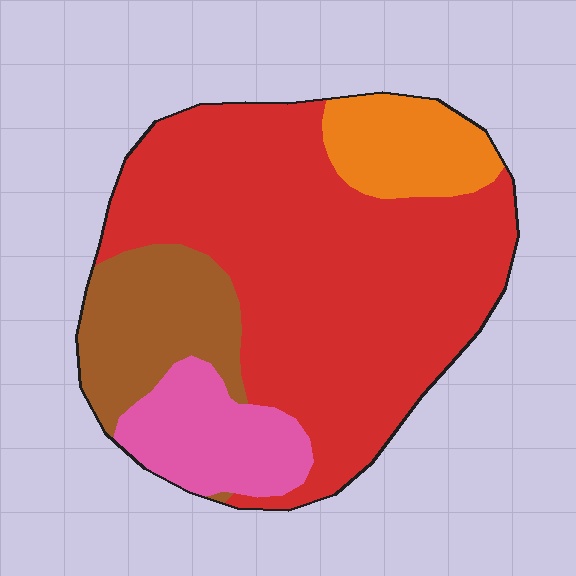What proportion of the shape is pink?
Pink covers 13% of the shape.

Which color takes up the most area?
Red, at roughly 60%.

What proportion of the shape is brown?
Brown covers 15% of the shape.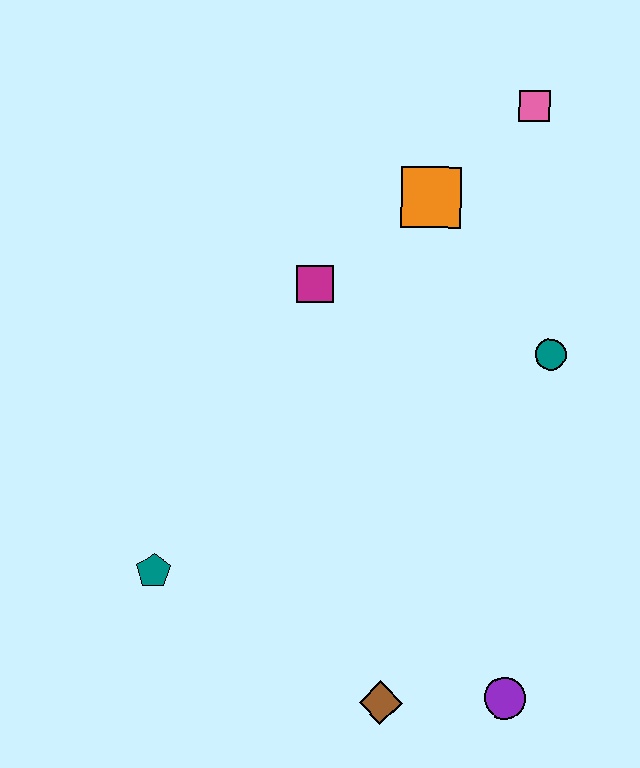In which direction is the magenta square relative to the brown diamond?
The magenta square is above the brown diamond.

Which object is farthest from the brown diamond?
The pink square is farthest from the brown diamond.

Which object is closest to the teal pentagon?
The brown diamond is closest to the teal pentagon.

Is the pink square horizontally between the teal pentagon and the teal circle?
Yes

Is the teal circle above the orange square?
No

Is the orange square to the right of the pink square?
No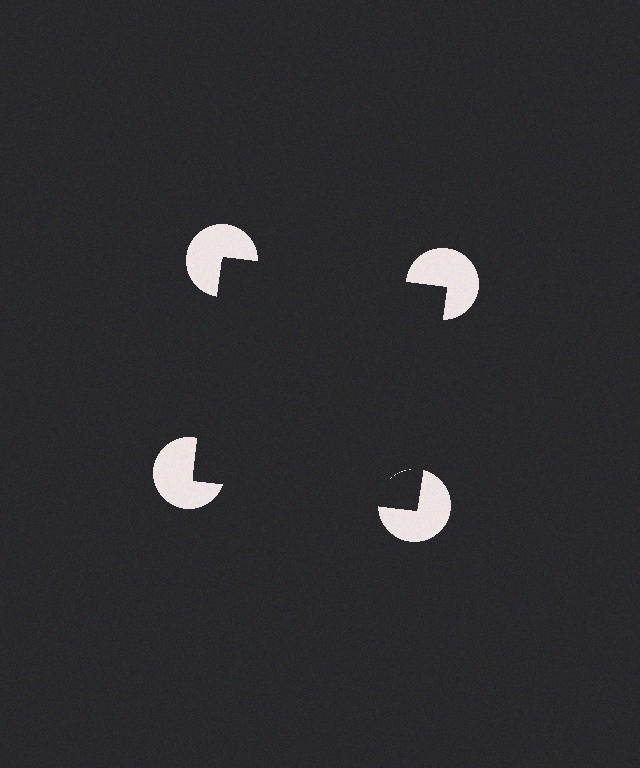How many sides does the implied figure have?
4 sides.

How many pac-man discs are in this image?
There are 4 — one at each vertex of the illusory square.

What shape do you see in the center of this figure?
An illusory square — its edges are inferred from the aligned wedge cuts in the pac-man discs, not physically drawn.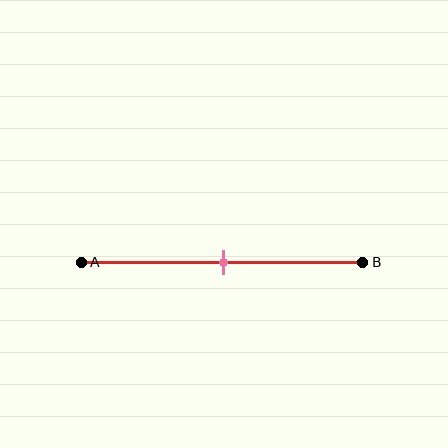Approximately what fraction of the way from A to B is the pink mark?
The pink mark is approximately 50% of the way from A to B.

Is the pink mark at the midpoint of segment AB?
Yes, the mark is approximately at the midpoint.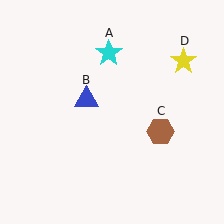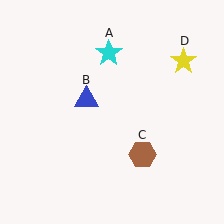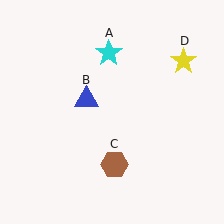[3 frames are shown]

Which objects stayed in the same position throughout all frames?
Cyan star (object A) and blue triangle (object B) and yellow star (object D) remained stationary.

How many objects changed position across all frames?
1 object changed position: brown hexagon (object C).